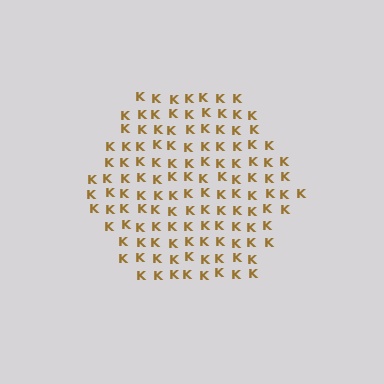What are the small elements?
The small elements are letter K's.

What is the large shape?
The large shape is a hexagon.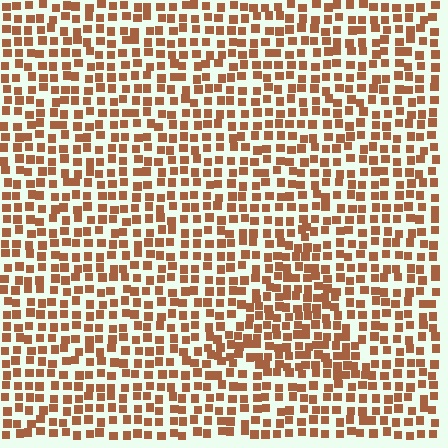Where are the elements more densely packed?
The elements are more densely packed inside the triangle boundary.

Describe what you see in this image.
The image contains small brown elements arranged at two different densities. A triangle-shaped region is visible where the elements are more densely packed than the surrounding area.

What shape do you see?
I see a triangle.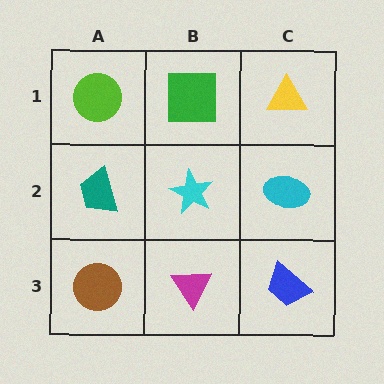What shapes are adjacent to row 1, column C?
A cyan ellipse (row 2, column C), a green square (row 1, column B).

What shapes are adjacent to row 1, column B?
A cyan star (row 2, column B), a lime circle (row 1, column A), a yellow triangle (row 1, column C).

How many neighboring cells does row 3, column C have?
2.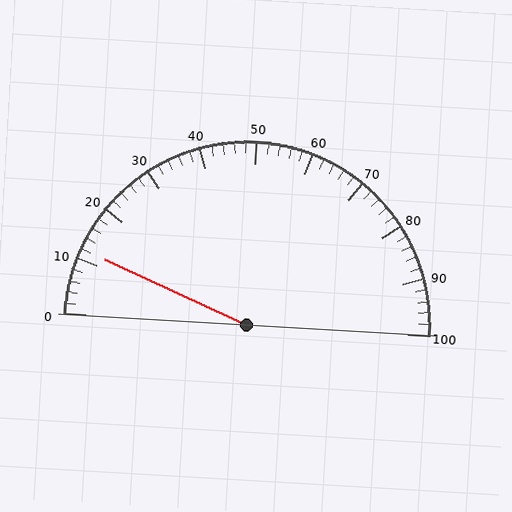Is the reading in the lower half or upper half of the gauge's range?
The reading is in the lower half of the range (0 to 100).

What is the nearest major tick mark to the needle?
The nearest major tick mark is 10.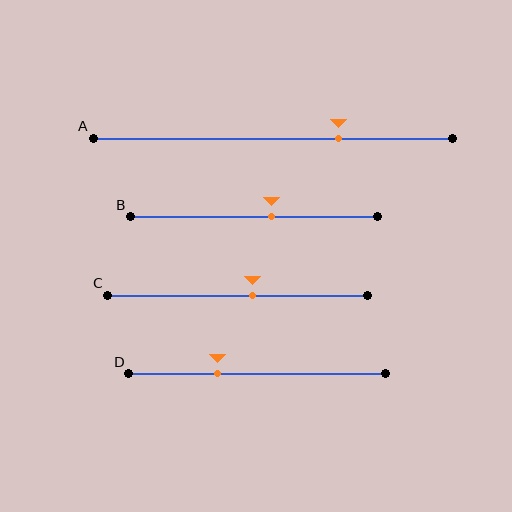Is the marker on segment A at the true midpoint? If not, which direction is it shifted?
No, the marker on segment A is shifted to the right by about 18% of the segment length.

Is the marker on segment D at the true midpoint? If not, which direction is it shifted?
No, the marker on segment D is shifted to the left by about 15% of the segment length.